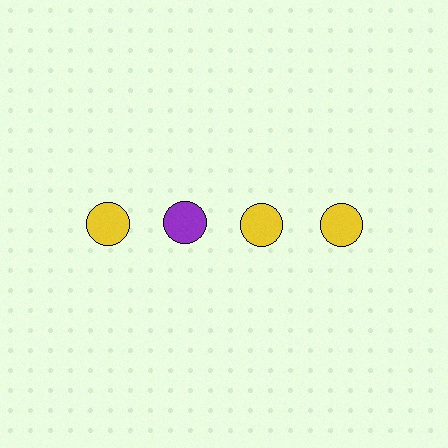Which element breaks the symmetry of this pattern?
The purple circle in the top row, second from left column breaks the symmetry. All other shapes are yellow circles.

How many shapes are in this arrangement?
There are 4 shapes arranged in a grid pattern.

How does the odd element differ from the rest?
It has a different color: purple instead of yellow.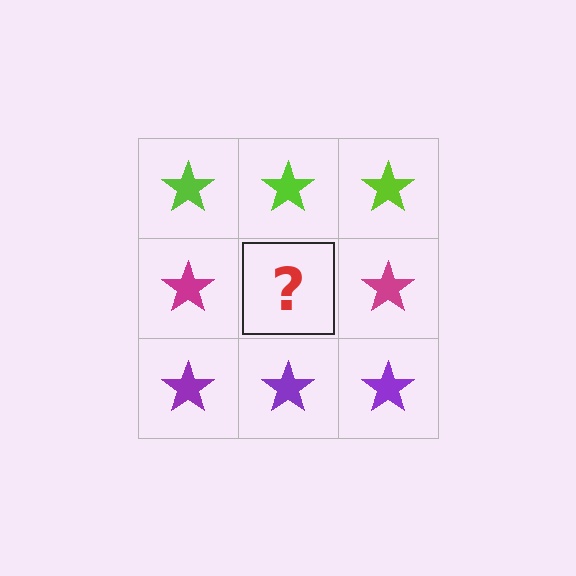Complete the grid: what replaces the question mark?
The question mark should be replaced with a magenta star.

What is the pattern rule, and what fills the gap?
The rule is that each row has a consistent color. The gap should be filled with a magenta star.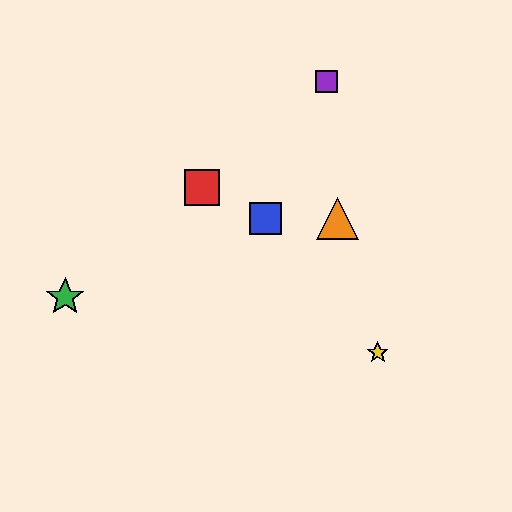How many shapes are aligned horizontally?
2 shapes (the blue square, the orange triangle) are aligned horizontally.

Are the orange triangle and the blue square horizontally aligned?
Yes, both are at y≈219.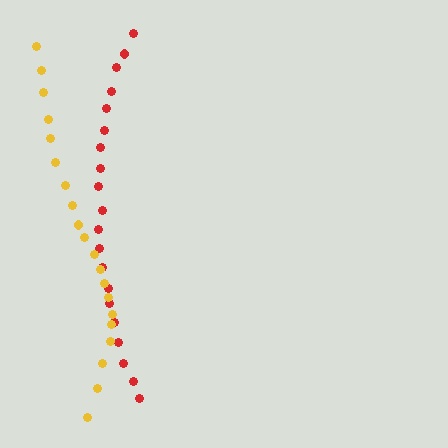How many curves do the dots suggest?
There are 2 distinct paths.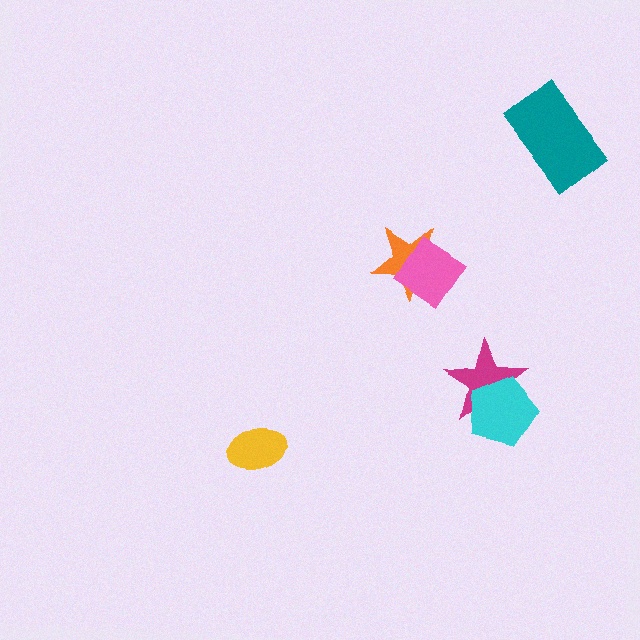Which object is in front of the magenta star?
The cyan pentagon is in front of the magenta star.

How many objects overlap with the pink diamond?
1 object overlaps with the pink diamond.